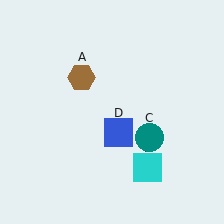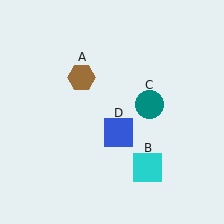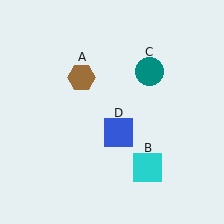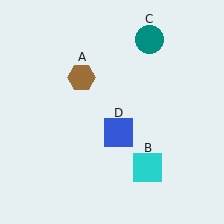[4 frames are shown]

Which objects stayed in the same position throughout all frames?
Brown hexagon (object A) and cyan square (object B) and blue square (object D) remained stationary.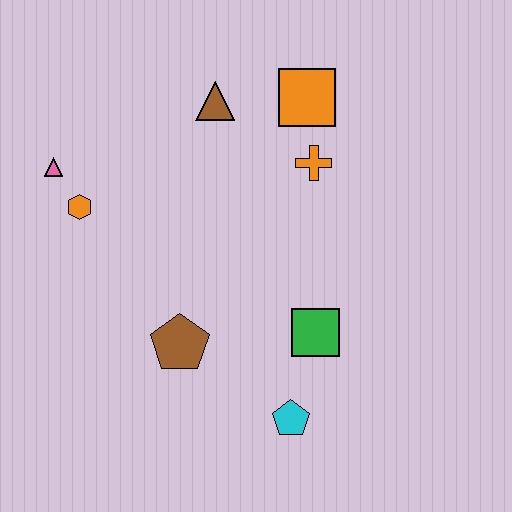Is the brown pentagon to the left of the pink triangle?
No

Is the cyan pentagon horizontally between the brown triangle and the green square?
Yes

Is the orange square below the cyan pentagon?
No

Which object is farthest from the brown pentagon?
The orange square is farthest from the brown pentagon.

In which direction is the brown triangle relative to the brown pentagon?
The brown triangle is above the brown pentagon.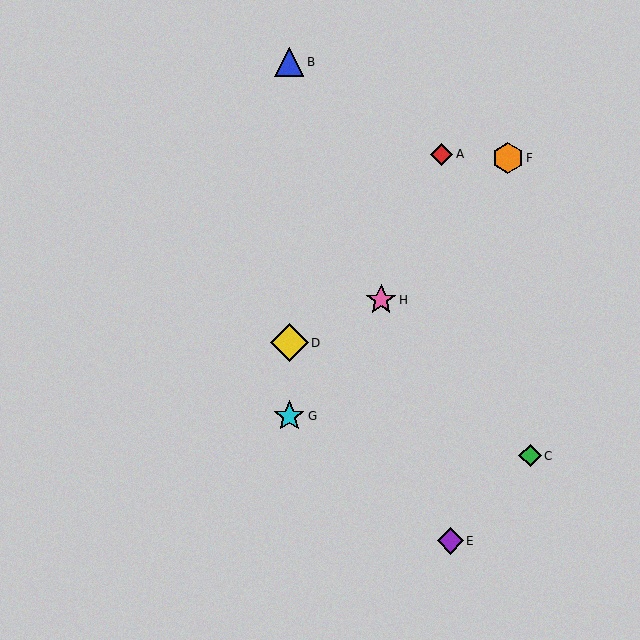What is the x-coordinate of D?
Object D is at x≈289.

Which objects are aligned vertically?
Objects B, D, G are aligned vertically.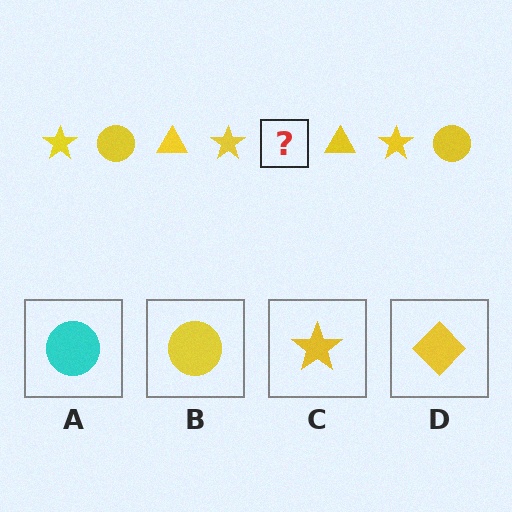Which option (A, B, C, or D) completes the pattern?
B.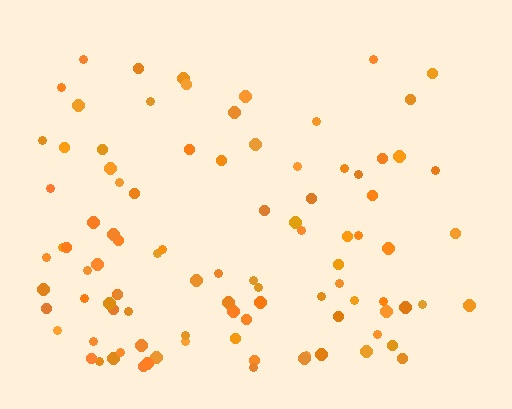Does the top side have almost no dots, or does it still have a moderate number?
Still a moderate number, just noticeably fewer than the bottom.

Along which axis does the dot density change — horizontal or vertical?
Vertical.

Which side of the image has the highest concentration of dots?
The bottom.